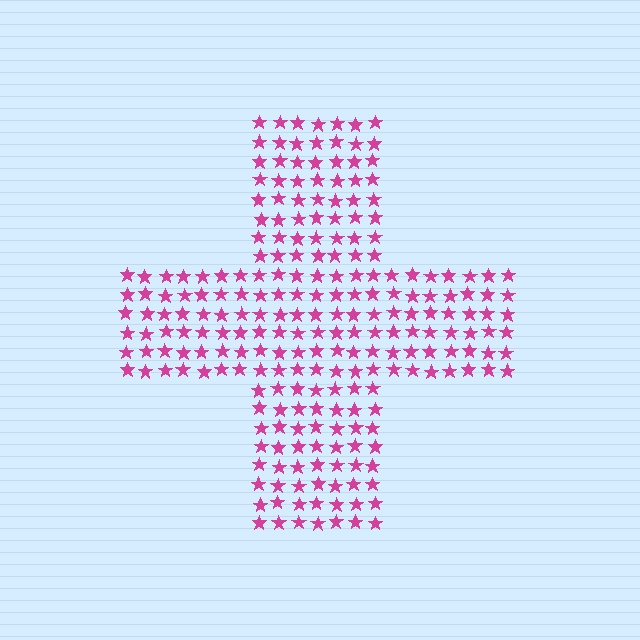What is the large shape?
The large shape is a cross.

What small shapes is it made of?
It is made of small stars.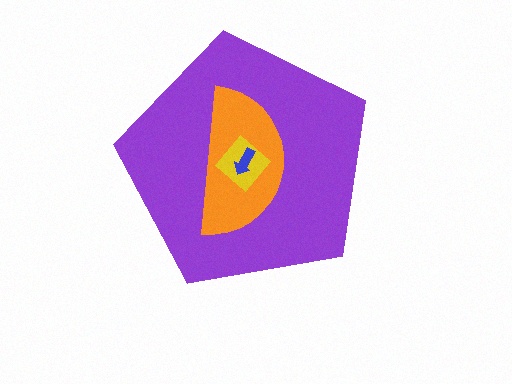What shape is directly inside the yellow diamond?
The blue arrow.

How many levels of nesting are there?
4.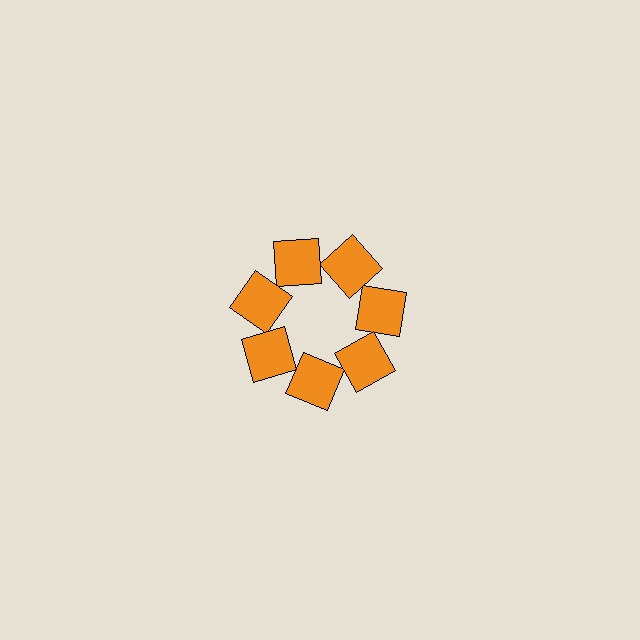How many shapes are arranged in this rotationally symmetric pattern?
There are 7 shapes, arranged in 7 groups of 1.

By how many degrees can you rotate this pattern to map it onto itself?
The pattern maps onto itself every 51 degrees of rotation.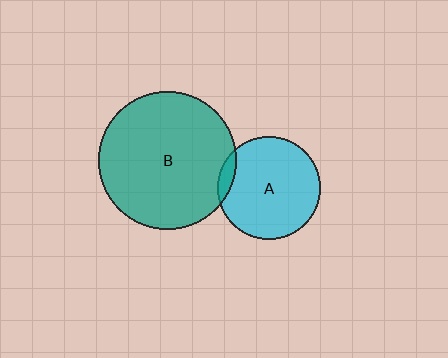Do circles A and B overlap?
Yes.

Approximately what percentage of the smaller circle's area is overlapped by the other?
Approximately 10%.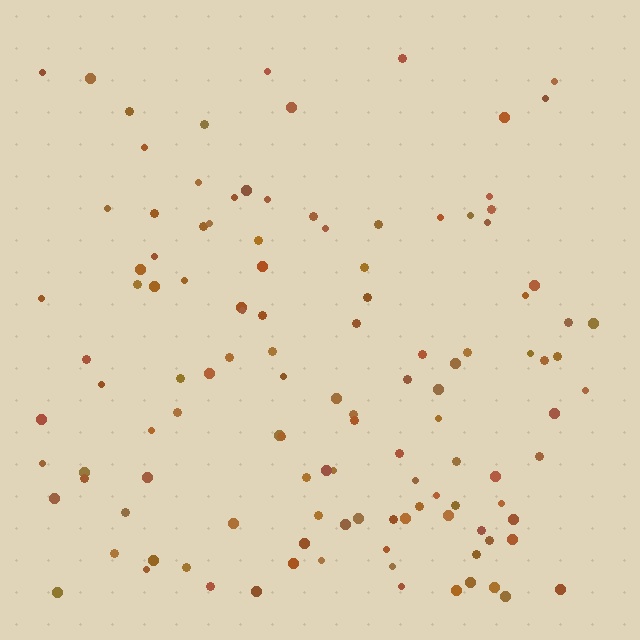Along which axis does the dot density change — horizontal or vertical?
Vertical.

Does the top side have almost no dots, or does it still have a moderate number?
Still a moderate number, just noticeably fewer than the bottom.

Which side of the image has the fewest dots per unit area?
The top.